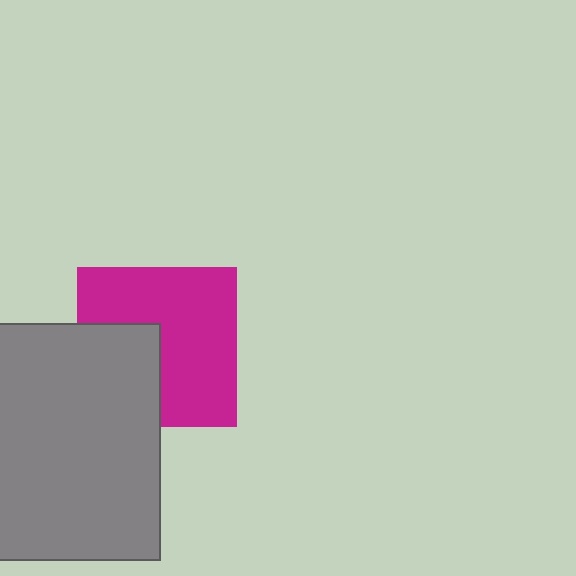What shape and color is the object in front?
The object in front is a gray rectangle.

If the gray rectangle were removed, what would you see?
You would see the complete magenta square.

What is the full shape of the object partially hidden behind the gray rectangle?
The partially hidden object is a magenta square.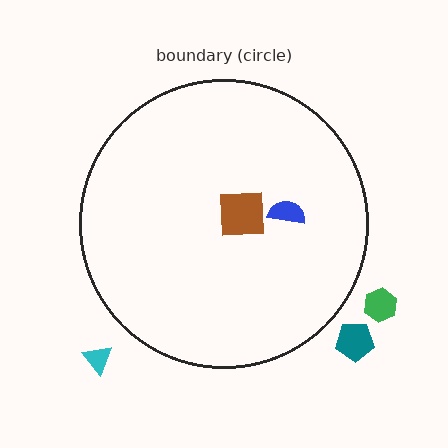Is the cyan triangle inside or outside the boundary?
Outside.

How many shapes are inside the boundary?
2 inside, 3 outside.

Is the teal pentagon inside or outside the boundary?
Outside.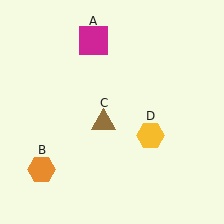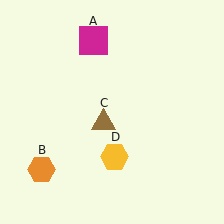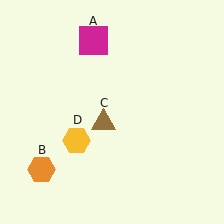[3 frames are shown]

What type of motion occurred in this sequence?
The yellow hexagon (object D) rotated clockwise around the center of the scene.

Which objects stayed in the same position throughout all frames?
Magenta square (object A) and orange hexagon (object B) and brown triangle (object C) remained stationary.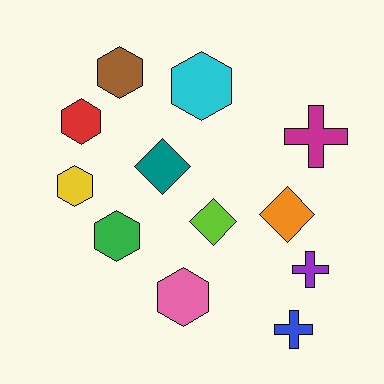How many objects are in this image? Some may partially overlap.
There are 12 objects.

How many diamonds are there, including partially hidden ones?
There are 3 diamonds.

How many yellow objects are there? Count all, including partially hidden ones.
There is 1 yellow object.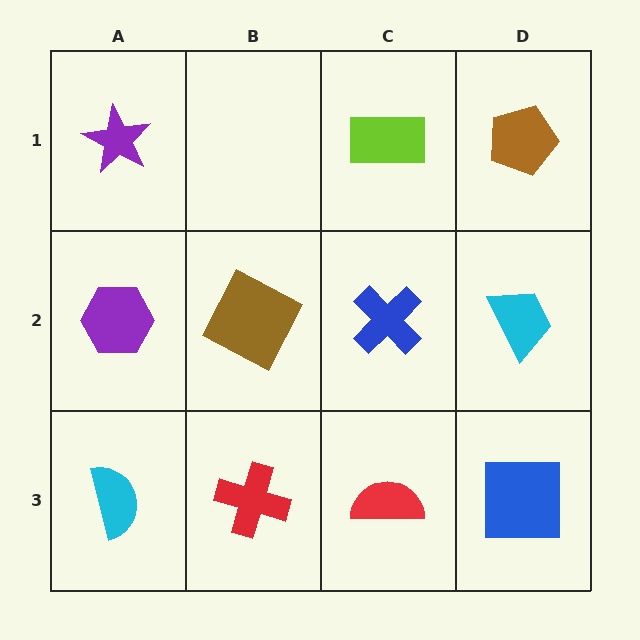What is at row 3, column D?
A blue square.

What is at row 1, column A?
A purple star.